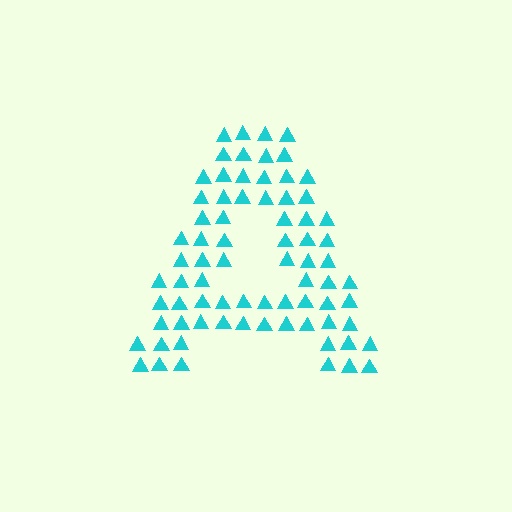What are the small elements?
The small elements are triangles.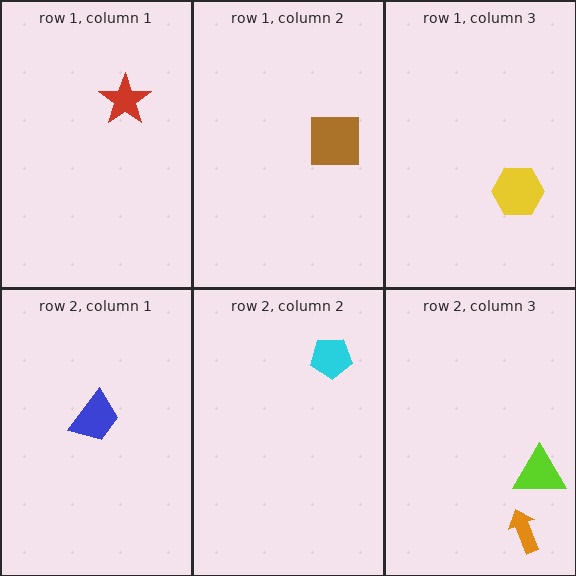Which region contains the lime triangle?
The row 2, column 3 region.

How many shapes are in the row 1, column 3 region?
1.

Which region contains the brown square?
The row 1, column 2 region.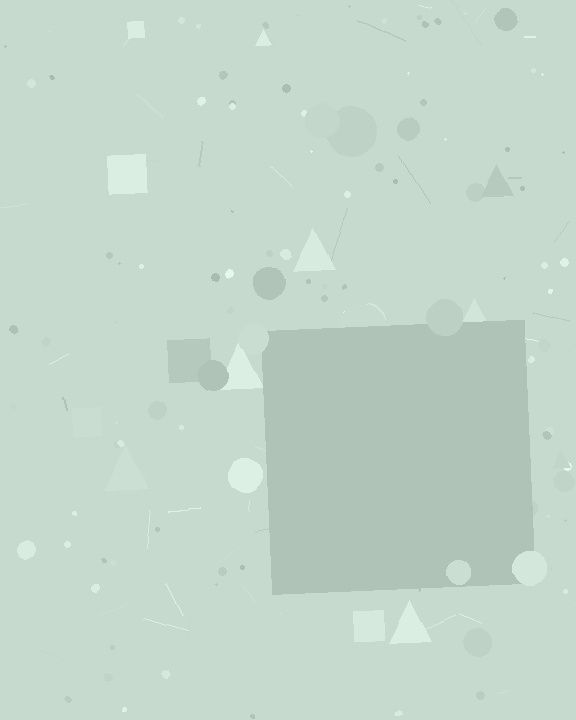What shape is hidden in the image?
A square is hidden in the image.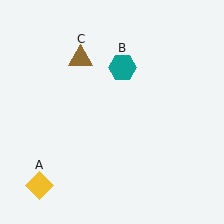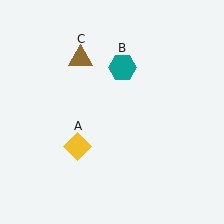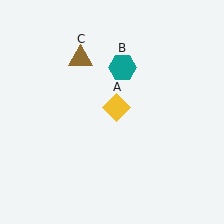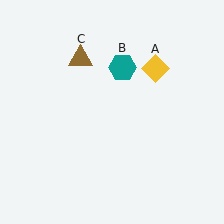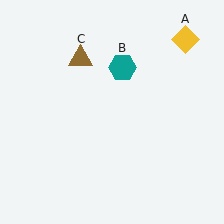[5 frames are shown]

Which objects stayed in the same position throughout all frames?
Teal hexagon (object B) and brown triangle (object C) remained stationary.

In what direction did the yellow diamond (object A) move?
The yellow diamond (object A) moved up and to the right.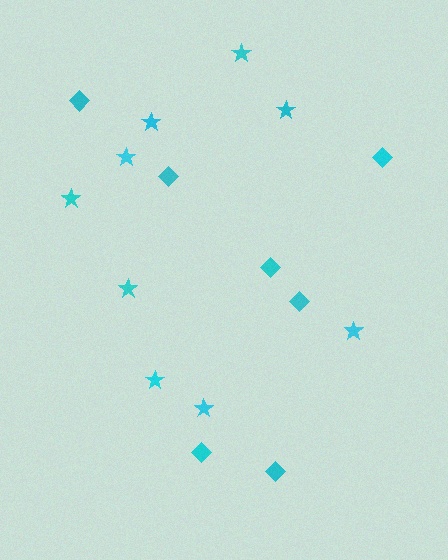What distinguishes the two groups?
There are 2 groups: one group of stars (9) and one group of diamonds (7).